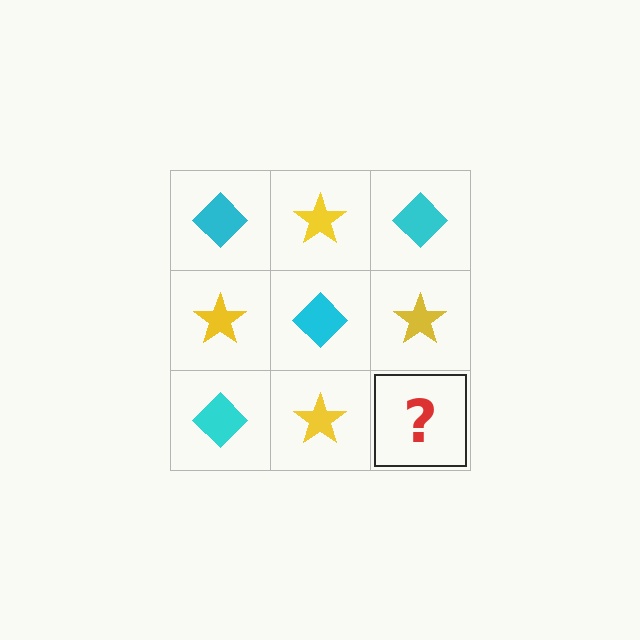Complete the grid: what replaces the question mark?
The question mark should be replaced with a cyan diamond.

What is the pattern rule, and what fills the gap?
The rule is that it alternates cyan diamond and yellow star in a checkerboard pattern. The gap should be filled with a cyan diamond.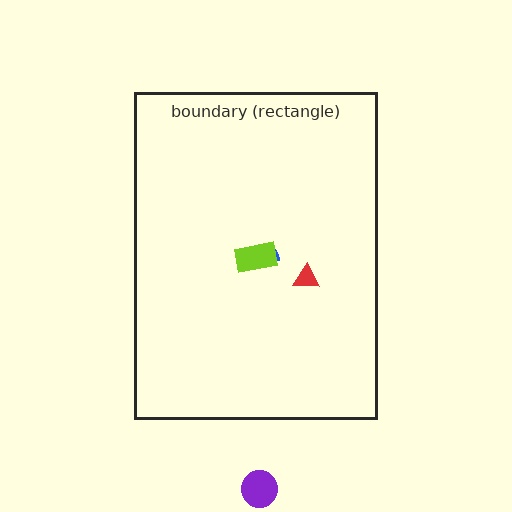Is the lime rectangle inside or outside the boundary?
Inside.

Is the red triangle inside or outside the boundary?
Inside.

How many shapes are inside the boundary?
3 inside, 1 outside.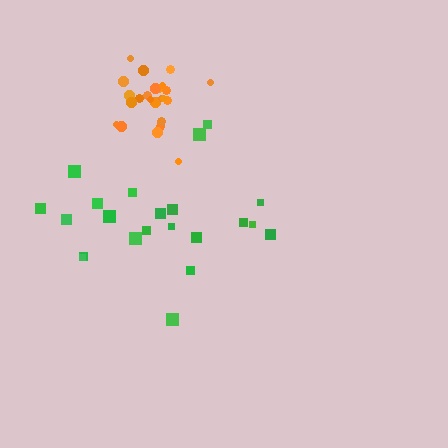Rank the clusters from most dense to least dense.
orange, green.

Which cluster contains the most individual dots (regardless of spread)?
Orange (24).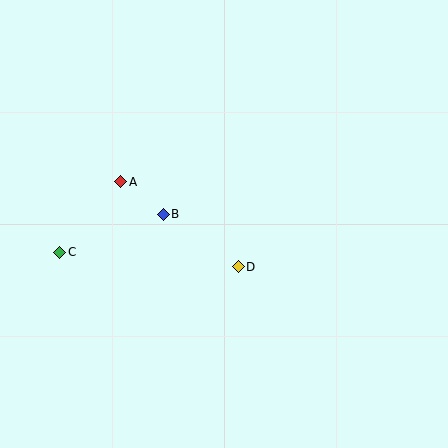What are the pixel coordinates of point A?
Point A is at (121, 182).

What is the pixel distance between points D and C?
The distance between D and C is 179 pixels.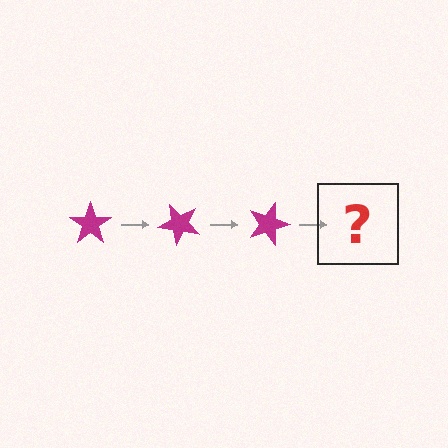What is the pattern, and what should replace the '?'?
The pattern is that the star rotates 45 degrees each step. The '?' should be a magenta star rotated 135 degrees.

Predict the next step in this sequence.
The next step is a magenta star rotated 135 degrees.